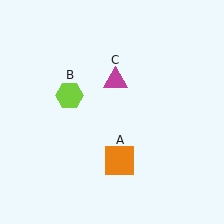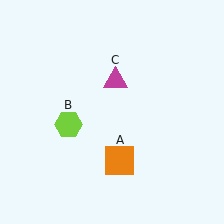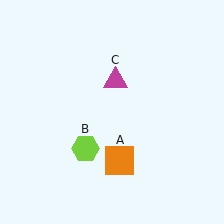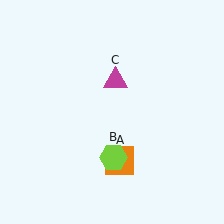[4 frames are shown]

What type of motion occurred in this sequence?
The lime hexagon (object B) rotated counterclockwise around the center of the scene.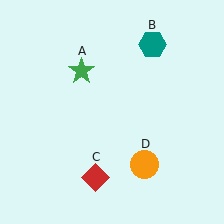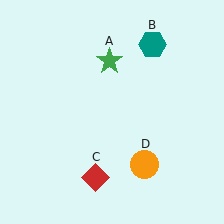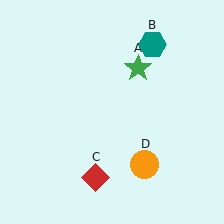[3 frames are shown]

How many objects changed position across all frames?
1 object changed position: green star (object A).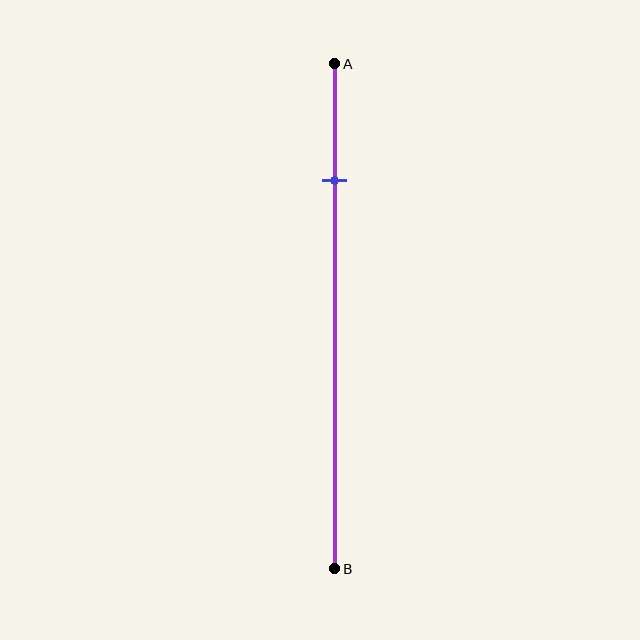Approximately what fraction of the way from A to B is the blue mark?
The blue mark is approximately 25% of the way from A to B.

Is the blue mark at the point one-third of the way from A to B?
No, the mark is at about 25% from A, not at the 33% one-third point.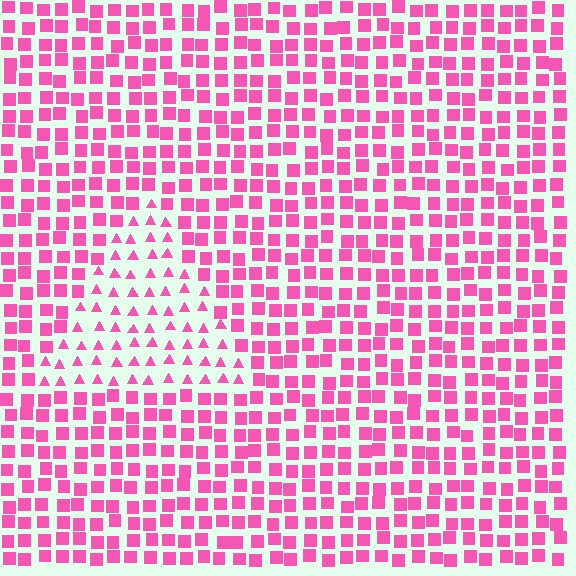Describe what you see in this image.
The image is filled with small pink elements arranged in a uniform grid. A triangle-shaped region contains triangles, while the surrounding area contains squares. The boundary is defined purely by the change in element shape.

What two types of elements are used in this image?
The image uses triangles inside the triangle region and squares outside it.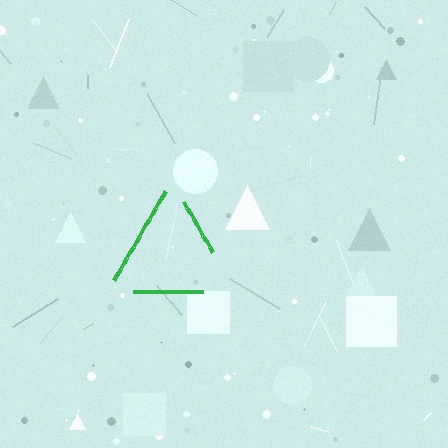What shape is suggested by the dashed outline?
The dashed outline suggests a triangle.